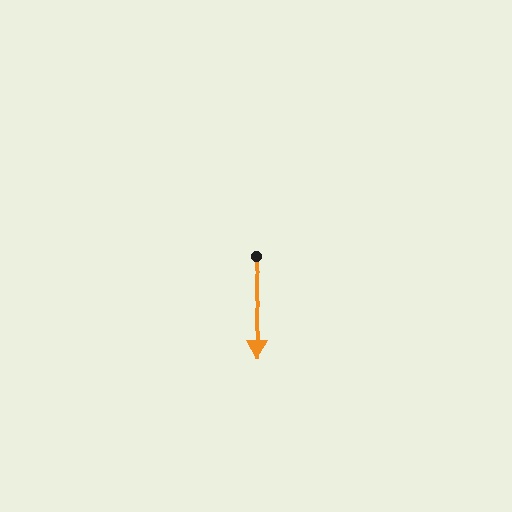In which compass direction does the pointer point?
South.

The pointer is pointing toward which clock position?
Roughly 6 o'clock.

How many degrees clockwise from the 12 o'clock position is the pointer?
Approximately 182 degrees.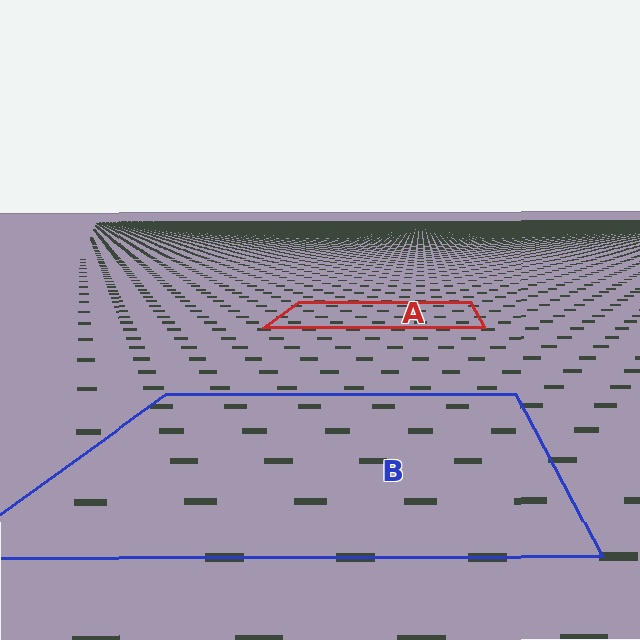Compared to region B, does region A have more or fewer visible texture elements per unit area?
Region A has more texture elements per unit area — they are packed more densely because it is farther away.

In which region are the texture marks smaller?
The texture marks are smaller in region A, because it is farther away.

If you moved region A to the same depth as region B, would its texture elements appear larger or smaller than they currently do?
They would appear larger. At a closer depth, the same texture elements are projected at a bigger on-screen size.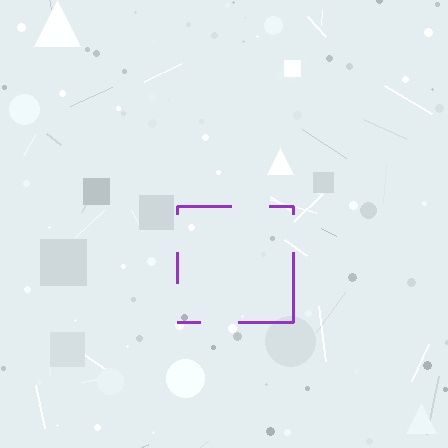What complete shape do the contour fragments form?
The contour fragments form a square.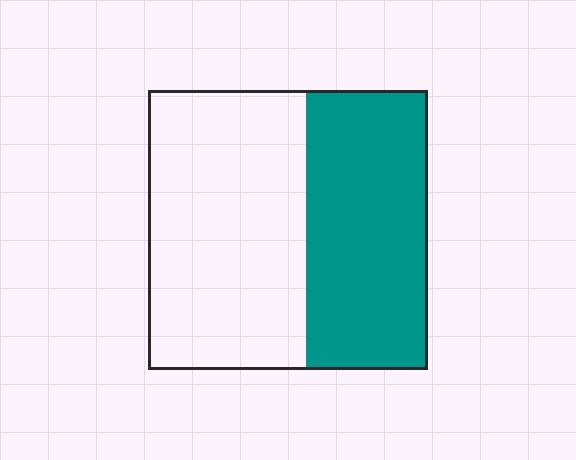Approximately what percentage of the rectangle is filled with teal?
Approximately 45%.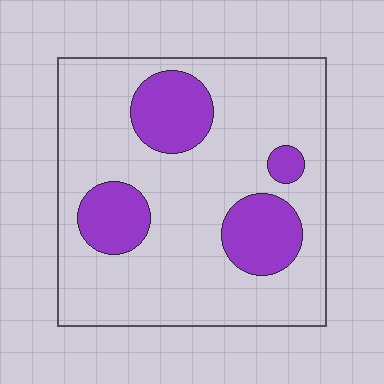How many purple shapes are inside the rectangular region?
4.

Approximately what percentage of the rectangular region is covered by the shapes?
Approximately 20%.